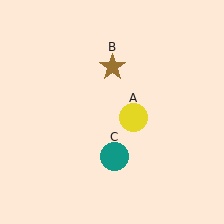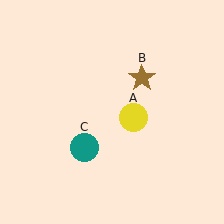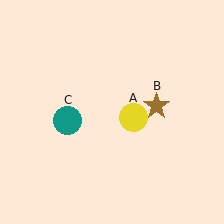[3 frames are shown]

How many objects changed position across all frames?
2 objects changed position: brown star (object B), teal circle (object C).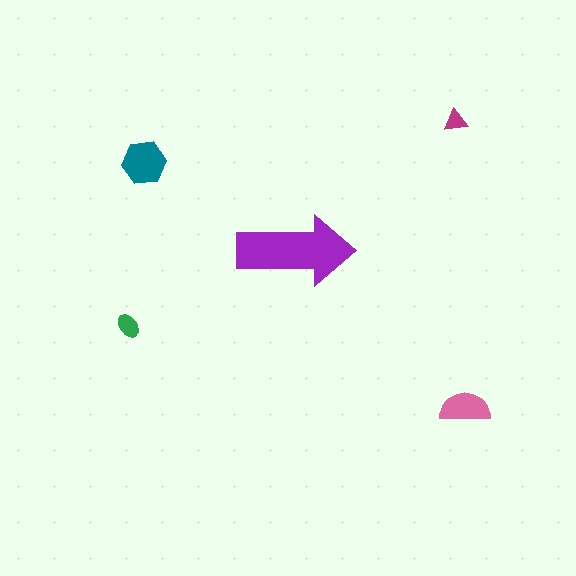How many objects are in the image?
There are 5 objects in the image.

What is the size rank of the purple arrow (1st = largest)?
1st.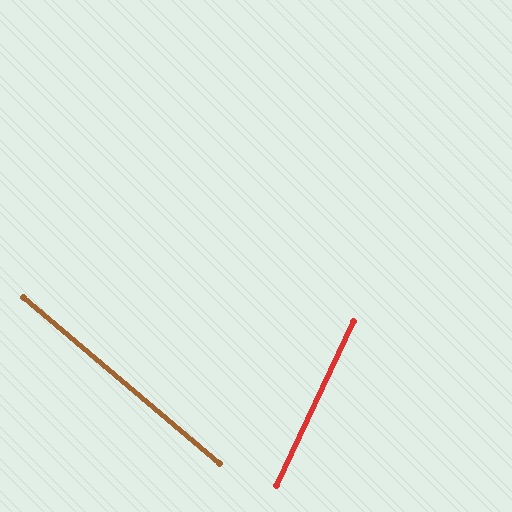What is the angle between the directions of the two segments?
Approximately 75 degrees.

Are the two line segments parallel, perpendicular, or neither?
Neither parallel nor perpendicular — they differ by about 75°.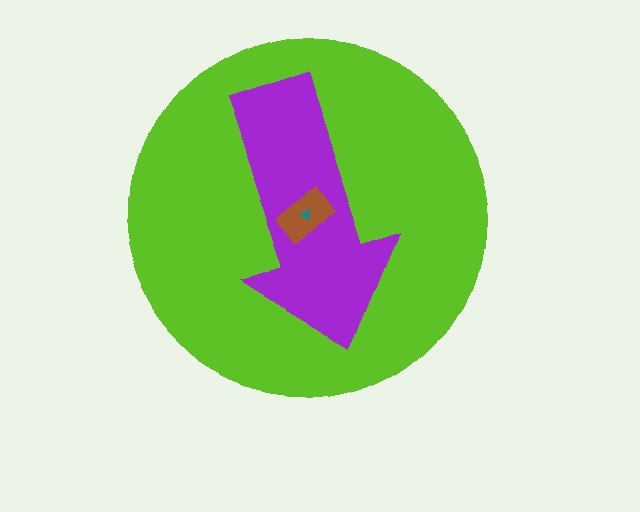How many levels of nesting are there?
4.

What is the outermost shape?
The lime circle.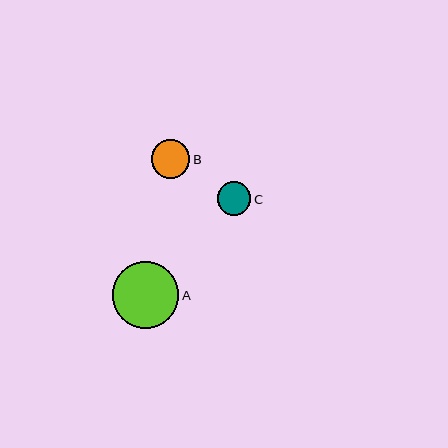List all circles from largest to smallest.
From largest to smallest: A, B, C.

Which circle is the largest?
Circle A is the largest with a size of approximately 66 pixels.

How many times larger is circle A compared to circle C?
Circle A is approximately 2.0 times the size of circle C.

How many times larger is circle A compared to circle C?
Circle A is approximately 2.0 times the size of circle C.